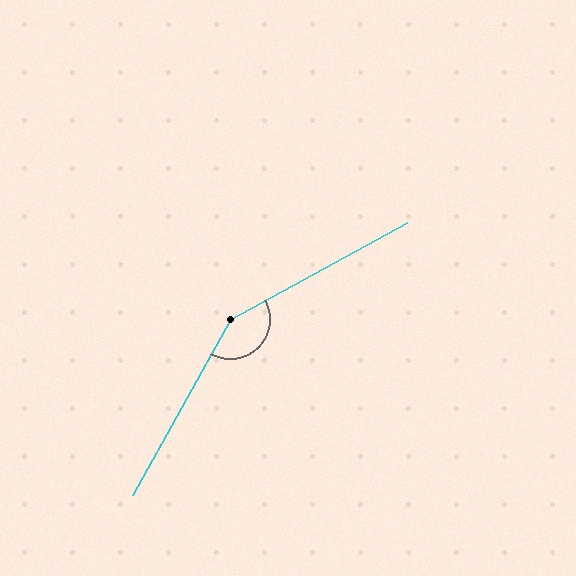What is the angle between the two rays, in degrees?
Approximately 148 degrees.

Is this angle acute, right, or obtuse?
It is obtuse.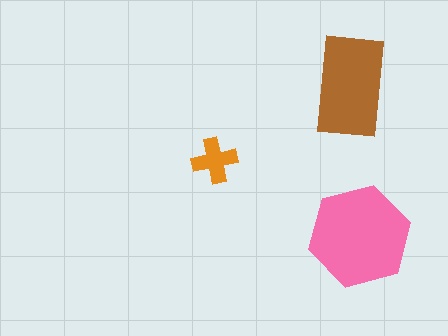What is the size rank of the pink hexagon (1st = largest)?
1st.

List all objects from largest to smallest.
The pink hexagon, the brown rectangle, the orange cross.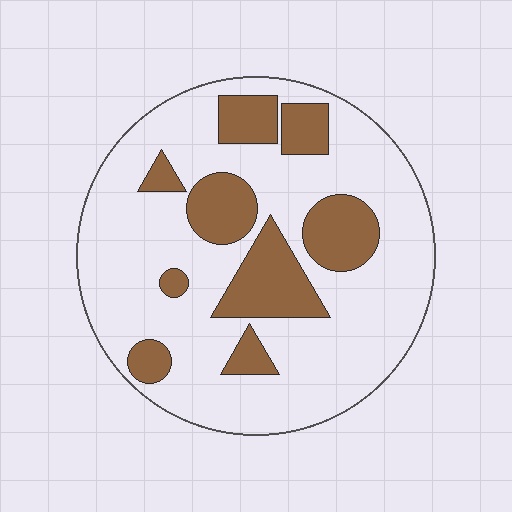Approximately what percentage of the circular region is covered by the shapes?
Approximately 25%.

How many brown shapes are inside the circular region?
9.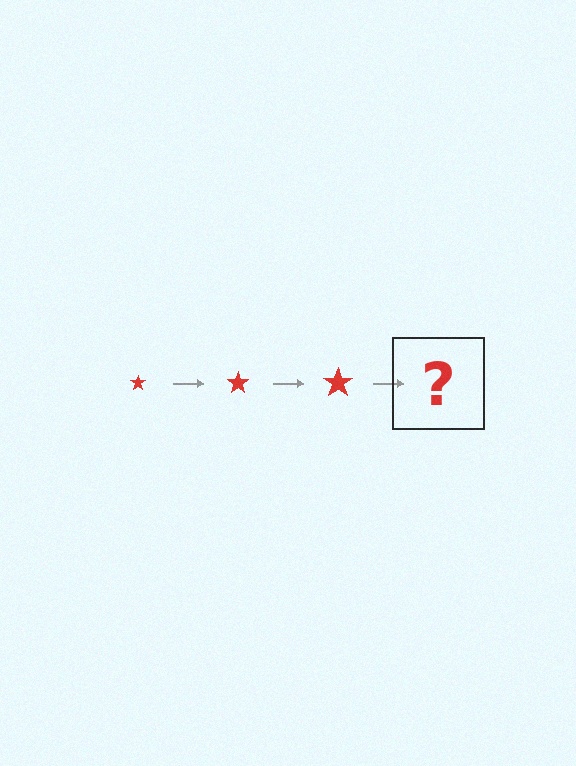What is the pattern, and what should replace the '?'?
The pattern is that the star gets progressively larger each step. The '?' should be a red star, larger than the previous one.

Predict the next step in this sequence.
The next step is a red star, larger than the previous one.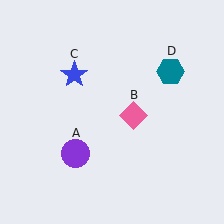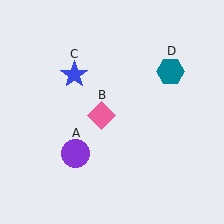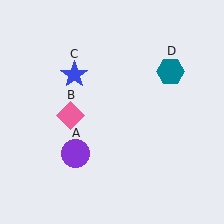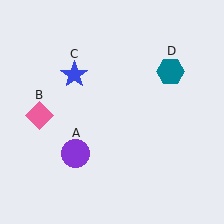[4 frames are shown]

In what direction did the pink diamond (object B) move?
The pink diamond (object B) moved left.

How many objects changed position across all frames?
1 object changed position: pink diamond (object B).